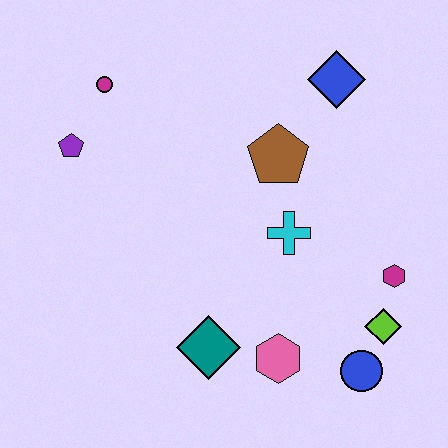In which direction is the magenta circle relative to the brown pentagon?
The magenta circle is to the left of the brown pentagon.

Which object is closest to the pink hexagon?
The teal diamond is closest to the pink hexagon.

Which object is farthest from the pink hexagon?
The magenta circle is farthest from the pink hexagon.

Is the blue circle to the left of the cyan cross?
No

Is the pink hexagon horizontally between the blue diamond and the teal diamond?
Yes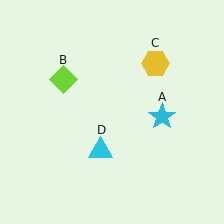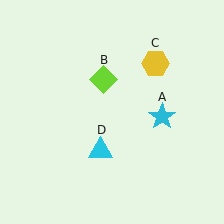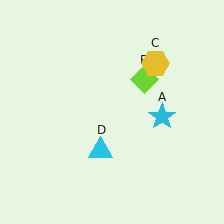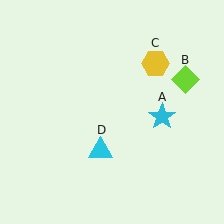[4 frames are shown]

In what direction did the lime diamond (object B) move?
The lime diamond (object B) moved right.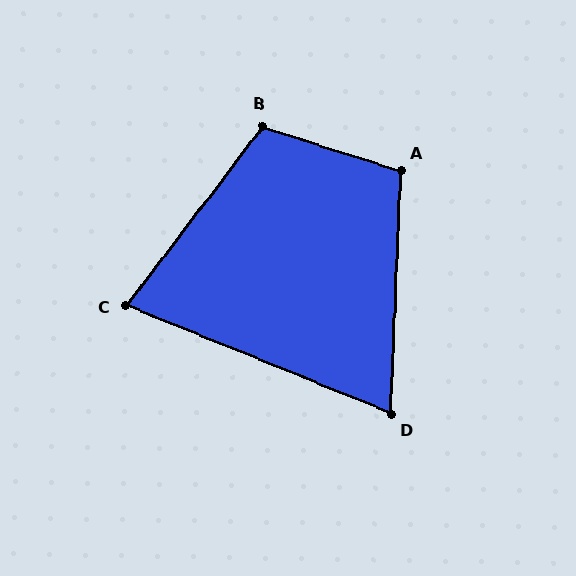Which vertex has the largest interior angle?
B, at approximately 110 degrees.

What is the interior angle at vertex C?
Approximately 75 degrees (acute).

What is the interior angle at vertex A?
Approximately 105 degrees (obtuse).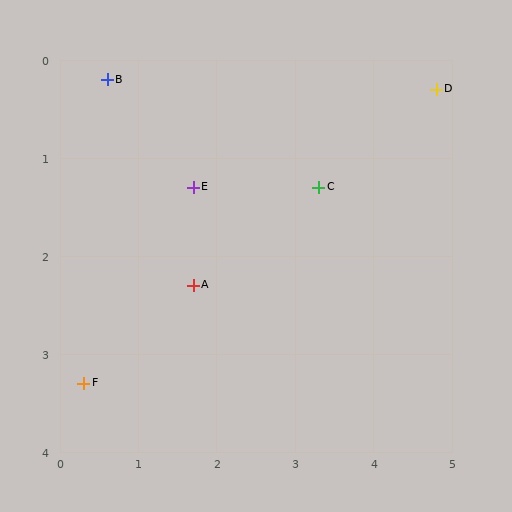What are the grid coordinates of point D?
Point D is at approximately (4.8, 0.3).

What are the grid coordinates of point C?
Point C is at approximately (3.3, 1.3).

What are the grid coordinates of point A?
Point A is at approximately (1.7, 2.3).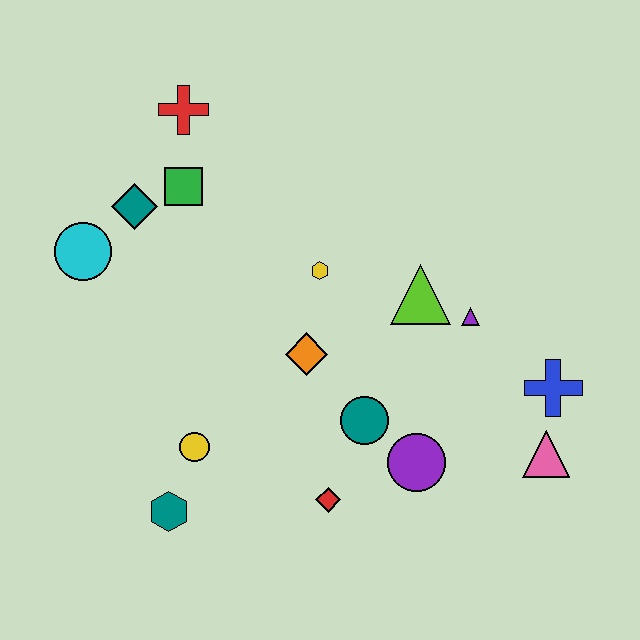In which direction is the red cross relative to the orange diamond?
The red cross is above the orange diamond.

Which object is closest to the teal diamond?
The green square is closest to the teal diamond.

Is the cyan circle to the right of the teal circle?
No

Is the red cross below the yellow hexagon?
No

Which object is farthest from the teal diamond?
The pink triangle is farthest from the teal diamond.